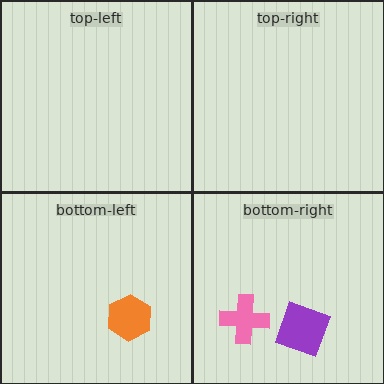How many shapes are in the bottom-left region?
1.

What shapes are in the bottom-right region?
The pink cross, the purple diamond.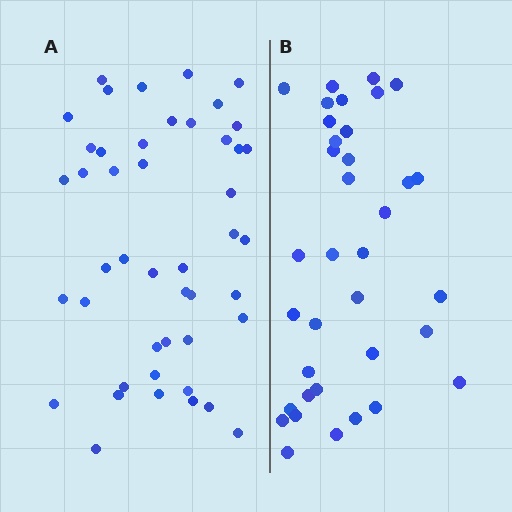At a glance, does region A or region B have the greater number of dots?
Region A (the left region) has more dots.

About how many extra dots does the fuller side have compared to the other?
Region A has roughly 10 or so more dots than region B.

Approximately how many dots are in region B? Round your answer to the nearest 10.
About 40 dots. (The exact count is 36, which rounds to 40.)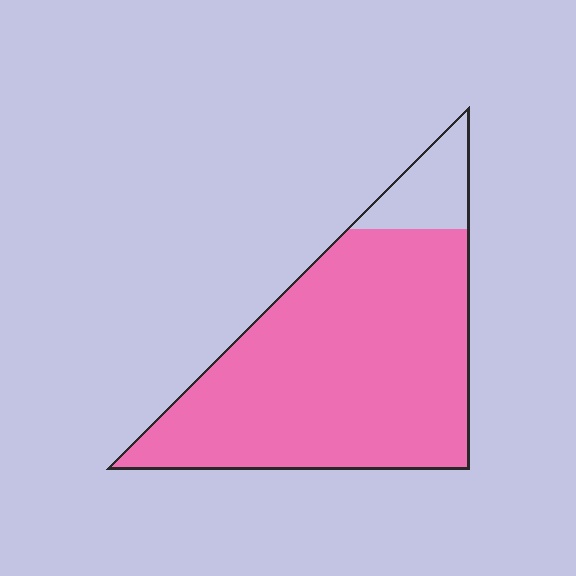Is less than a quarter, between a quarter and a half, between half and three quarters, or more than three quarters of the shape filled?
More than three quarters.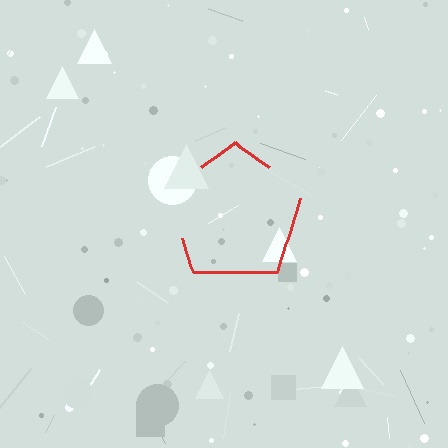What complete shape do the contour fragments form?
The contour fragments form a pentagon.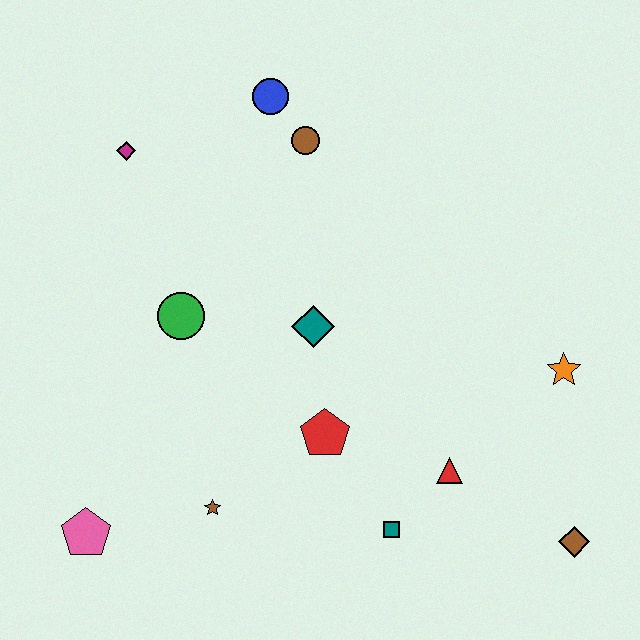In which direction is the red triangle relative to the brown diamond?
The red triangle is to the left of the brown diamond.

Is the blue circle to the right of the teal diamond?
No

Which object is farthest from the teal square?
The magenta diamond is farthest from the teal square.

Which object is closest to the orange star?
The red triangle is closest to the orange star.